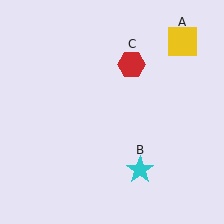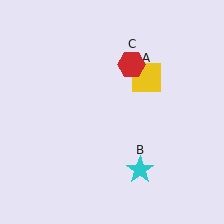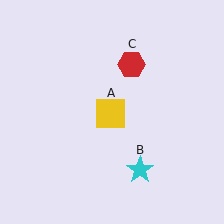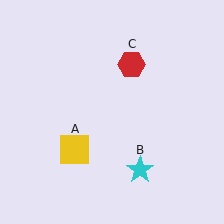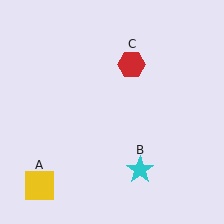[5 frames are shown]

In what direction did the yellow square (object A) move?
The yellow square (object A) moved down and to the left.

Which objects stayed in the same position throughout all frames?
Cyan star (object B) and red hexagon (object C) remained stationary.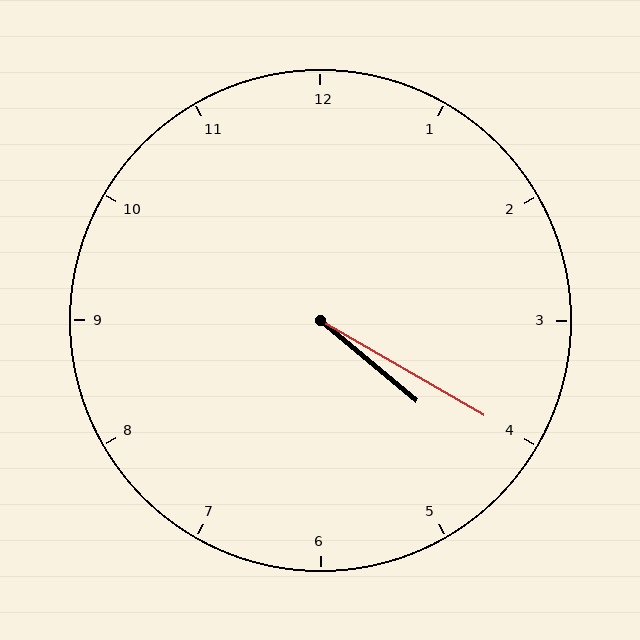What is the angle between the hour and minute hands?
Approximately 10 degrees.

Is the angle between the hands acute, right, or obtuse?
It is acute.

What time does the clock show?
4:20.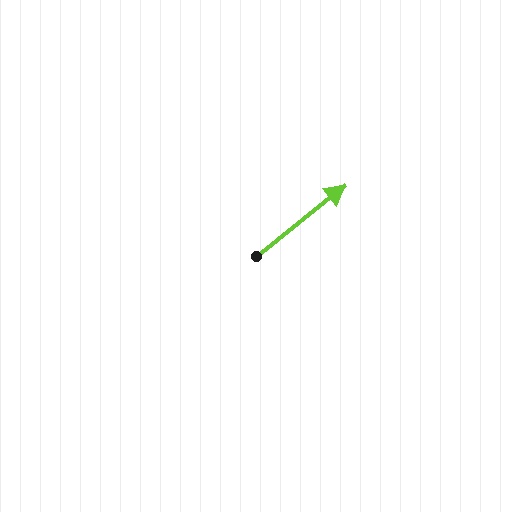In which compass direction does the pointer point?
Northeast.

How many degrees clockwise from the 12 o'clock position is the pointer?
Approximately 51 degrees.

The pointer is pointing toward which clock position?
Roughly 2 o'clock.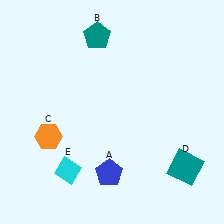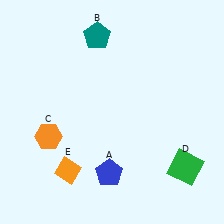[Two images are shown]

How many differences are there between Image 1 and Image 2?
There are 2 differences between the two images.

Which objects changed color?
D changed from teal to green. E changed from cyan to orange.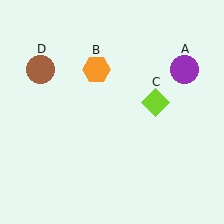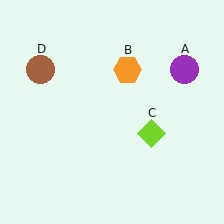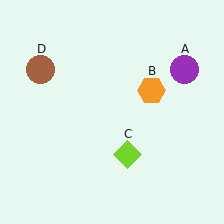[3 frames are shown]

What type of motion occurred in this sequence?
The orange hexagon (object B), lime diamond (object C) rotated clockwise around the center of the scene.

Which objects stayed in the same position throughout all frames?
Purple circle (object A) and brown circle (object D) remained stationary.